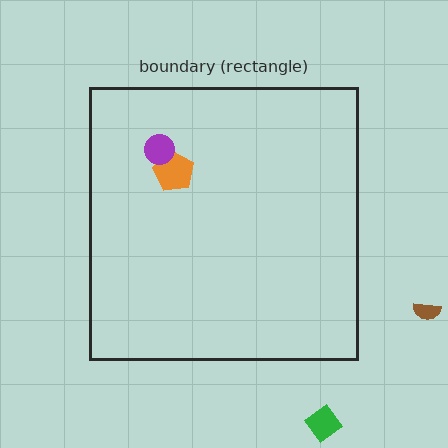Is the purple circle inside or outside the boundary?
Inside.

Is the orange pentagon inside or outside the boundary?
Inside.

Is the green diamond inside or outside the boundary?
Outside.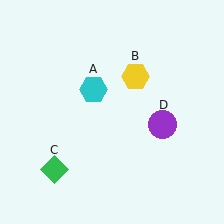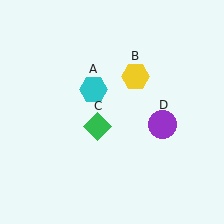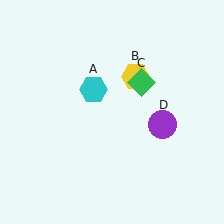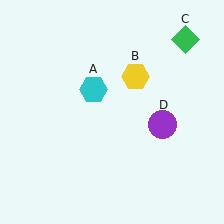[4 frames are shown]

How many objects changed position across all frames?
1 object changed position: green diamond (object C).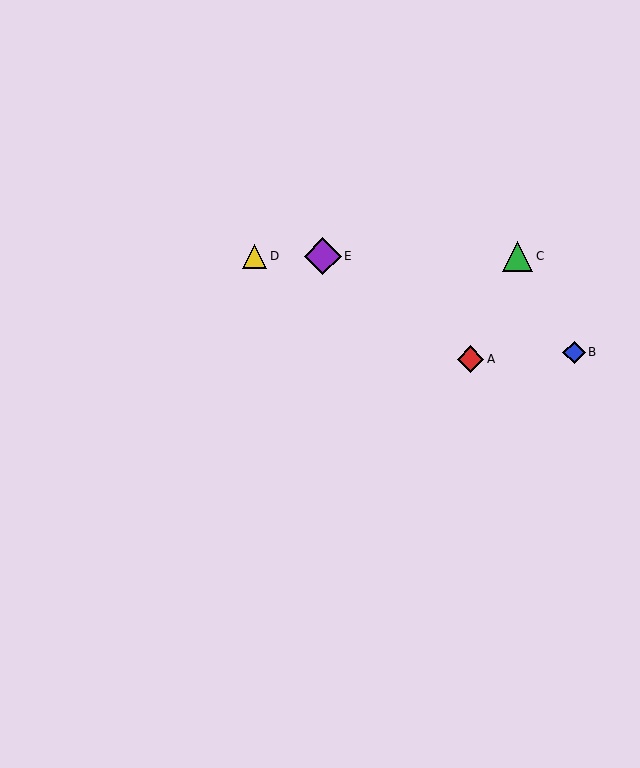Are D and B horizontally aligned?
No, D is at y≈256 and B is at y≈352.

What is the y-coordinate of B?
Object B is at y≈352.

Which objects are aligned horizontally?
Objects C, D, E are aligned horizontally.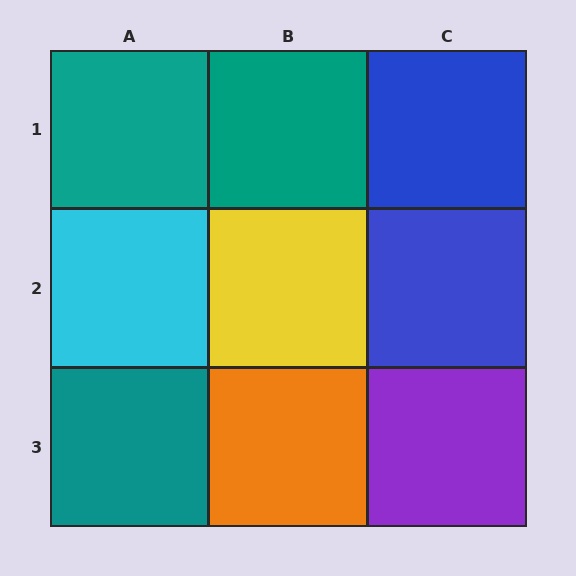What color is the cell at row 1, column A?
Teal.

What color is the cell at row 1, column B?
Teal.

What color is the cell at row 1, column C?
Blue.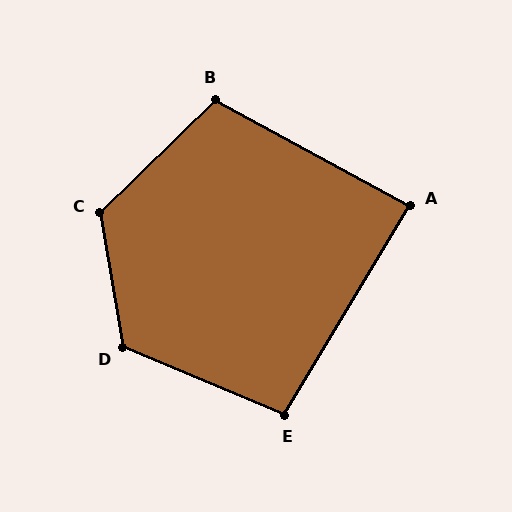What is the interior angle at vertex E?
Approximately 98 degrees (obtuse).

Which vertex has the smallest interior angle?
A, at approximately 88 degrees.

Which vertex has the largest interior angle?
C, at approximately 125 degrees.